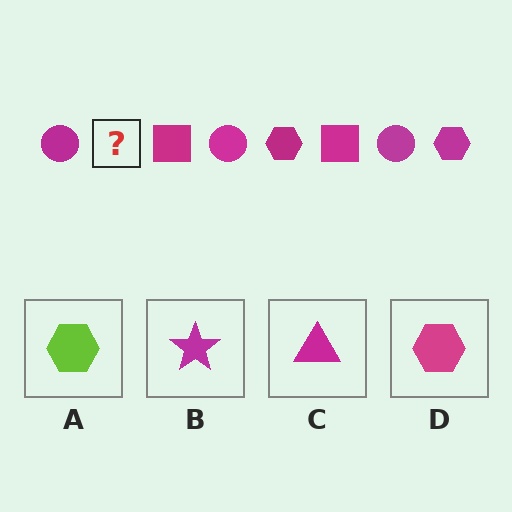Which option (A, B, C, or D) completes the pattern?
D.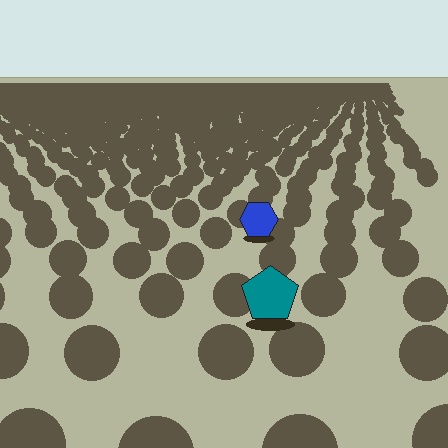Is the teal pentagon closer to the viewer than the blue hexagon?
Yes. The teal pentagon is closer — you can tell from the texture gradient: the ground texture is coarser near it.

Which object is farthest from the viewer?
The blue hexagon is farthest from the viewer. It appears smaller and the ground texture around it is denser.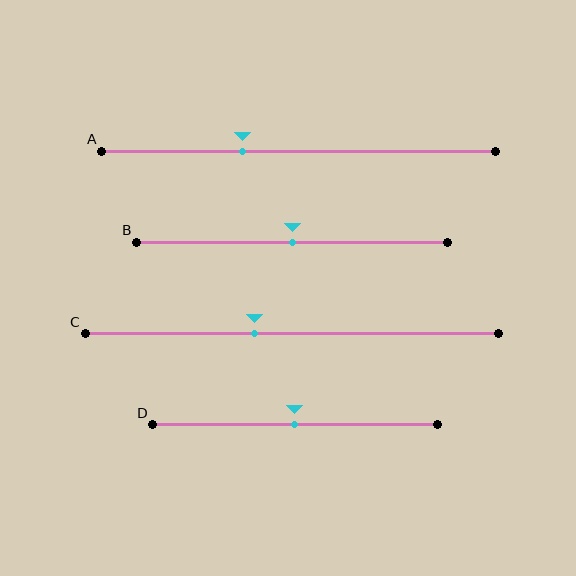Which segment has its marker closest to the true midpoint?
Segment B has its marker closest to the true midpoint.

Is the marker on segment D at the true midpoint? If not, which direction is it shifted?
Yes, the marker on segment D is at the true midpoint.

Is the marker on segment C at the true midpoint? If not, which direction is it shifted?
No, the marker on segment C is shifted to the left by about 9% of the segment length.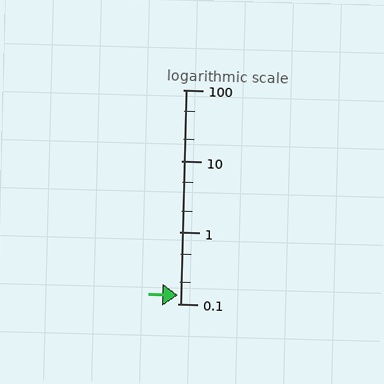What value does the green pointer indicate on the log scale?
The pointer indicates approximately 0.13.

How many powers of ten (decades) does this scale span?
The scale spans 3 decades, from 0.1 to 100.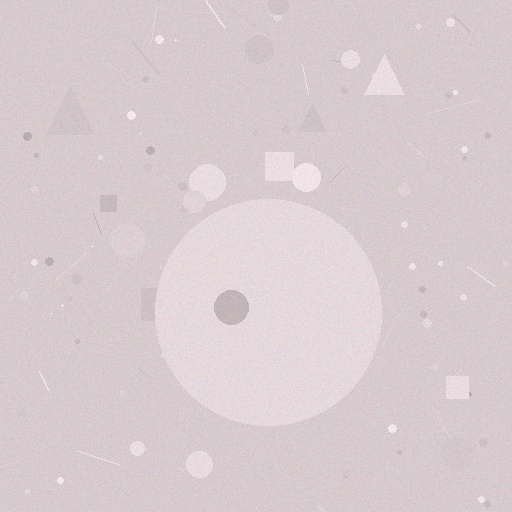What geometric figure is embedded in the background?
A circle is embedded in the background.